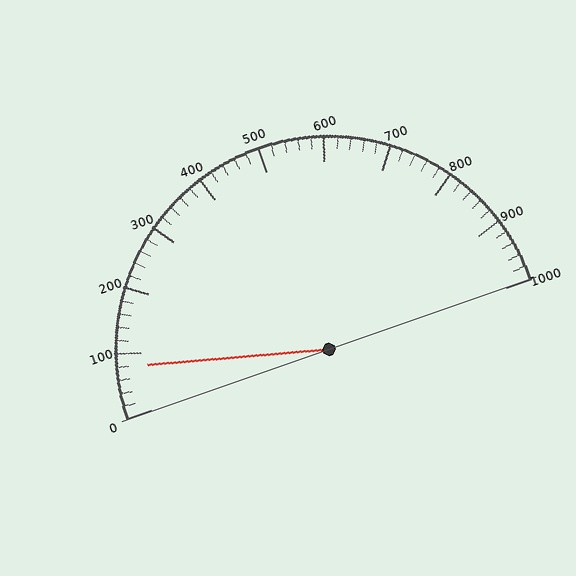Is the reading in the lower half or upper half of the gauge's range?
The reading is in the lower half of the range (0 to 1000).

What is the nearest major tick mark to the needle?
The nearest major tick mark is 100.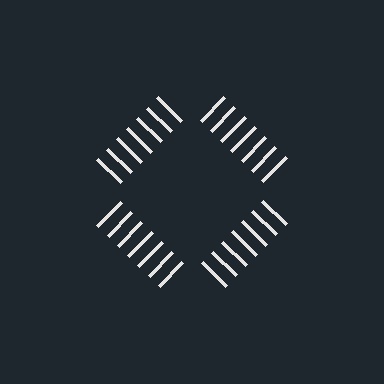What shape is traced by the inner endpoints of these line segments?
An illusory square — the line segments terminate on its edges but no continuous stroke is drawn.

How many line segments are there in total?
28 — 7 along each of the 4 edges.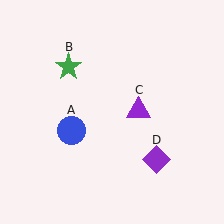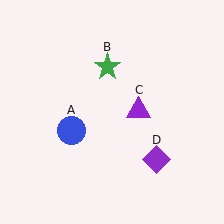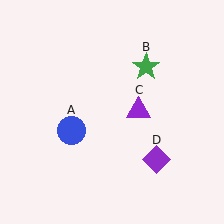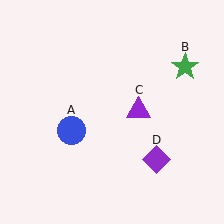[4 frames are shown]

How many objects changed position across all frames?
1 object changed position: green star (object B).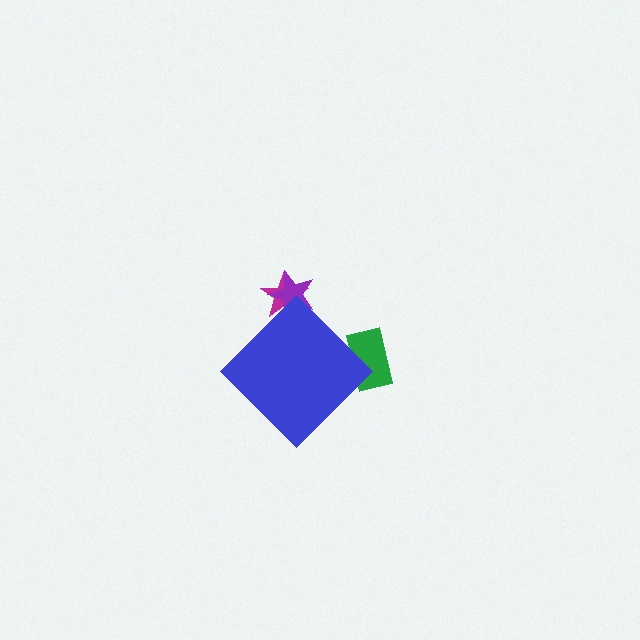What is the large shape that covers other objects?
A blue diamond.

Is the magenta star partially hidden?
Yes, the magenta star is partially hidden behind the blue diamond.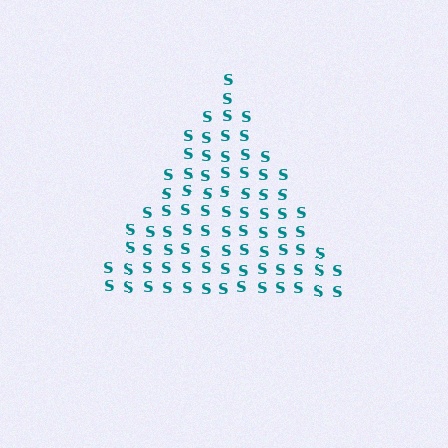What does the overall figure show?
The overall figure shows a triangle.